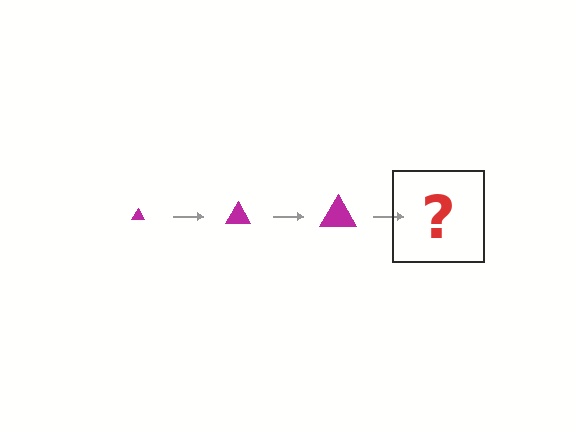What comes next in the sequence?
The next element should be a magenta triangle, larger than the previous one.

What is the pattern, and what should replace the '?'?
The pattern is that the triangle gets progressively larger each step. The '?' should be a magenta triangle, larger than the previous one.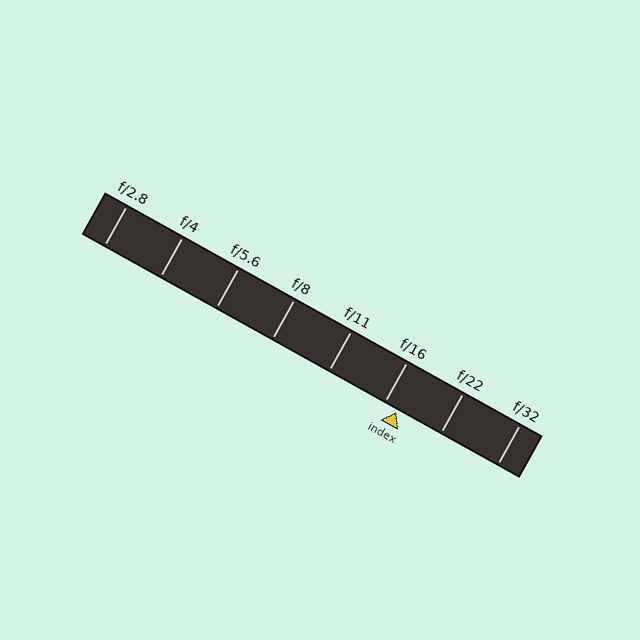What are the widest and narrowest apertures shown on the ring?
The widest aperture shown is f/2.8 and the narrowest is f/32.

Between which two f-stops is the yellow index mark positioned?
The index mark is between f/16 and f/22.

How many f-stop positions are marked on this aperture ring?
There are 8 f-stop positions marked.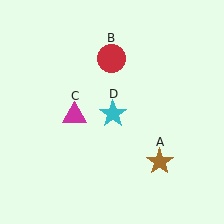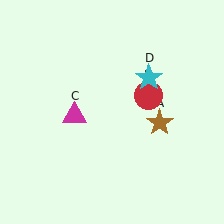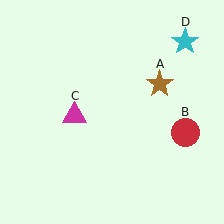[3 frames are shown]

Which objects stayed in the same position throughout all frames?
Magenta triangle (object C) remained stationary.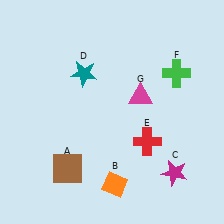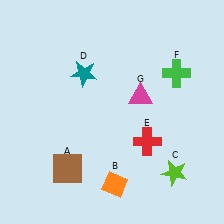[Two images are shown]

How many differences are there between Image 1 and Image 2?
There is 1 difference between the two images.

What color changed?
The star (C) changed from magenta in Image 1 to lime in Image 2.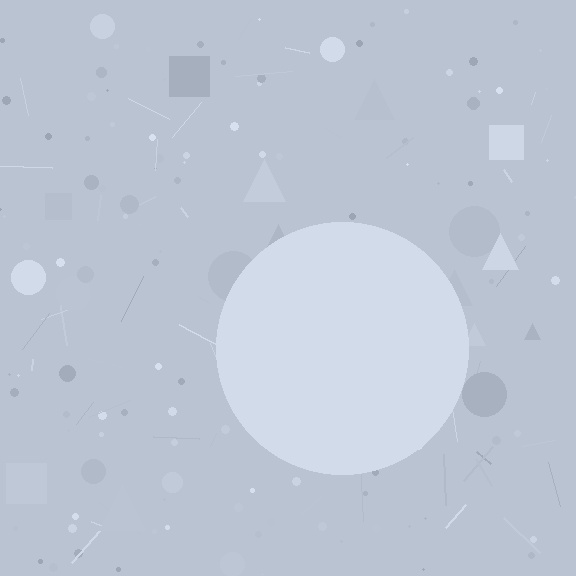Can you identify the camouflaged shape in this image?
The camouflaged shape is a circle.